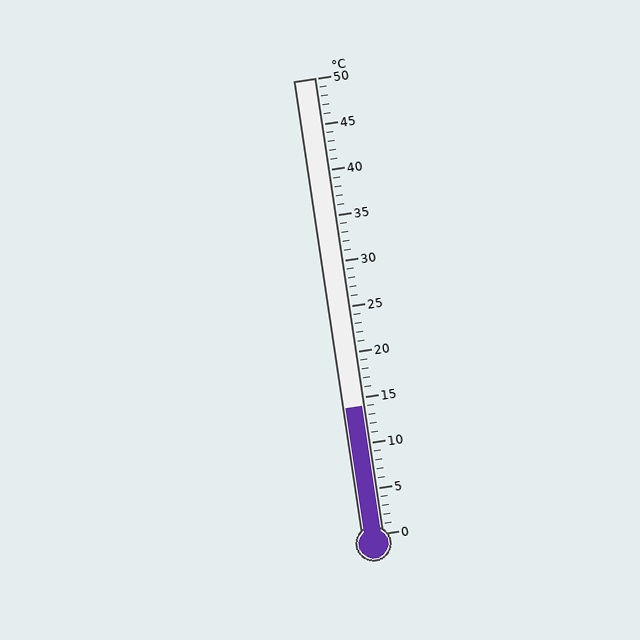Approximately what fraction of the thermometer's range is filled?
The thermometer is filled to approximately 30% of its range.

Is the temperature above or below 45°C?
The temperature is below 45°C.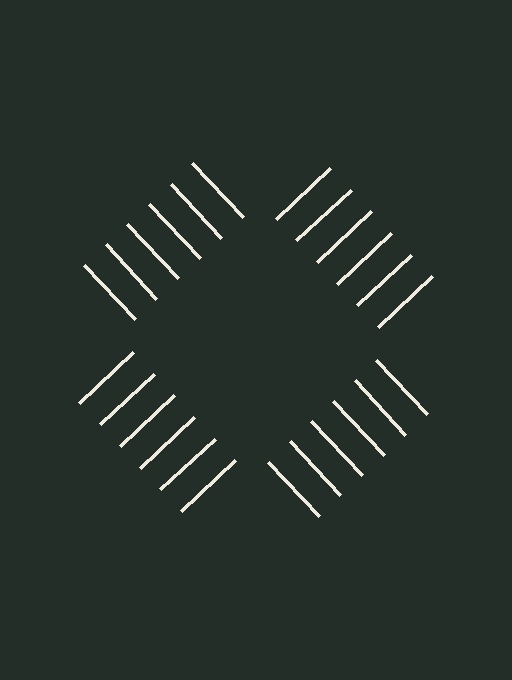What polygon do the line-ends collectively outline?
An illusory square — the line segments terminate on its edges but no continuous stroke is drawn.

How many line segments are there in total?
24 — 6 along each of the 4 edges.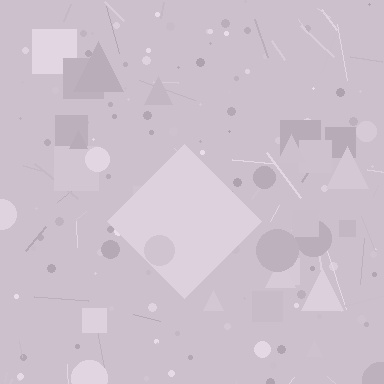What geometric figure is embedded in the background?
A diamond is embedded in the background.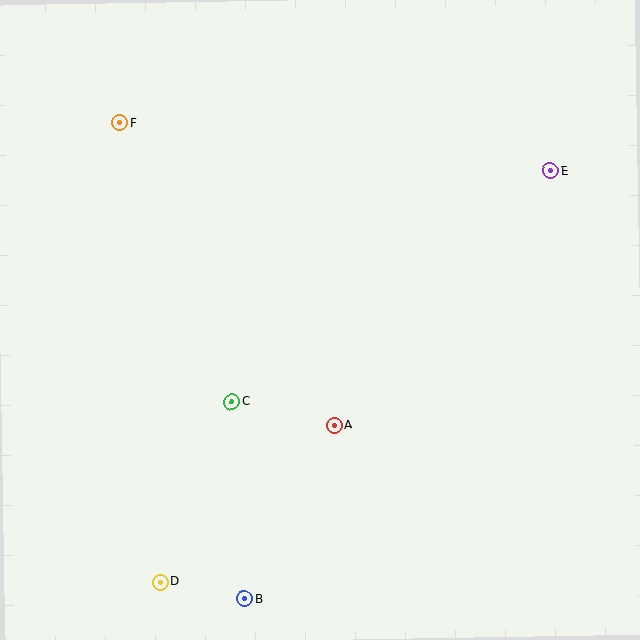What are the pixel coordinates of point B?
Point B is at (245, 599).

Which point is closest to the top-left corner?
Point F is closest to the top-left corner.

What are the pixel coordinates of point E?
Point E is at (550, 171).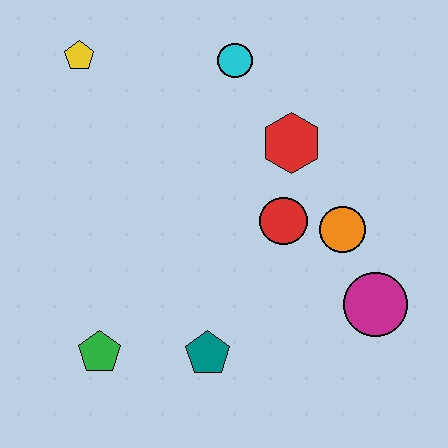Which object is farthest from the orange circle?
The yellow pentagon is farthest from the orange circle.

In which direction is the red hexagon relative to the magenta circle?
The red hexagon is above the magenta circle.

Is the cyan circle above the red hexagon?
Yes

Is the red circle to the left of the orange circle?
Yes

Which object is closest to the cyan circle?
The red hexagon is closest to the cyan circle.